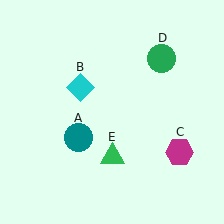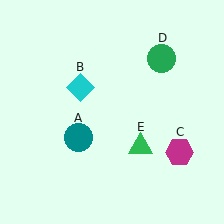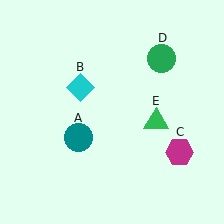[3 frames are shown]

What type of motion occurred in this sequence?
The green triangle (object E) rotated counterclockwise around the center of the scene.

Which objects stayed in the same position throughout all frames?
Teal circle (object A) and cyan diamond (object B) and magenta hexagon (object C) and green circle (object D) remained stationary.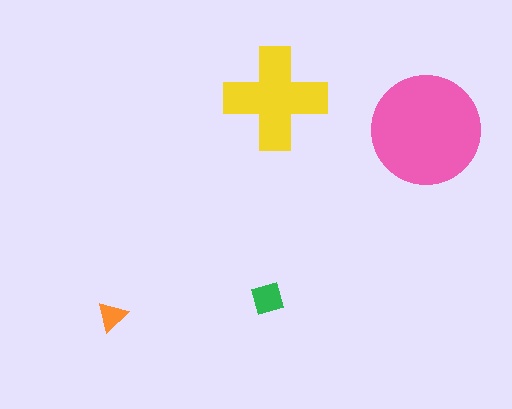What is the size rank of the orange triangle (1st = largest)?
4th.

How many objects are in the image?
There are 4 objects in the image.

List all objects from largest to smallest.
The pink circle, the yellow cross, the green diamond, the orange triangle.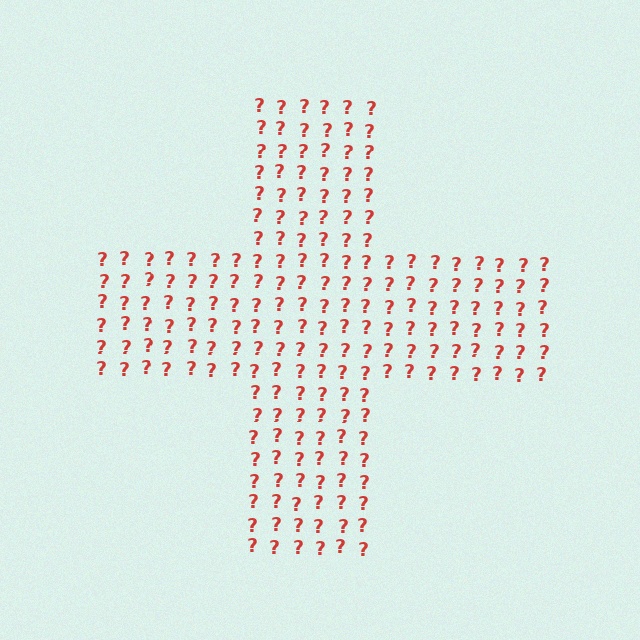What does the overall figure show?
The overall figure shows a cross.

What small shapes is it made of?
It is made of small question marks.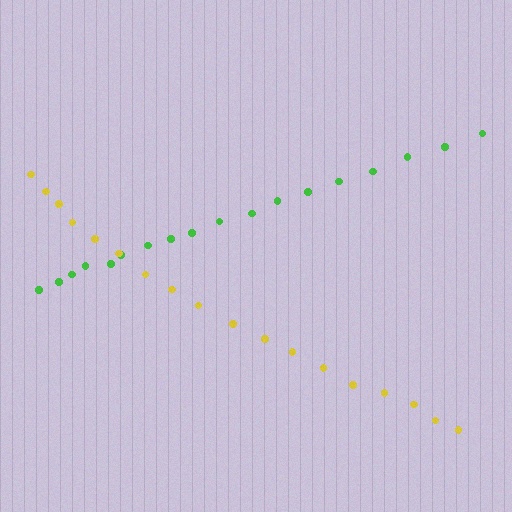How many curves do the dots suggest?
There are 2 distinct paths.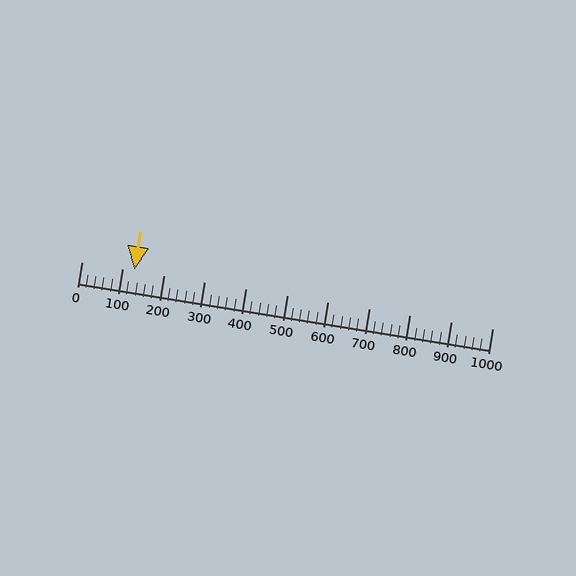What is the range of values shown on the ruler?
The ruler shows values from 0 to 1000.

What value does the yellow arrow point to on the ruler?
The yellow arrow points to approximately 129.